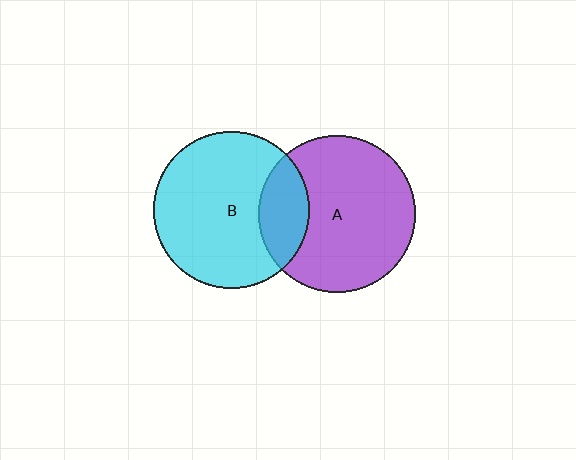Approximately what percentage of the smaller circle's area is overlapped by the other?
Approximately 20%.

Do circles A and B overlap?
Yes.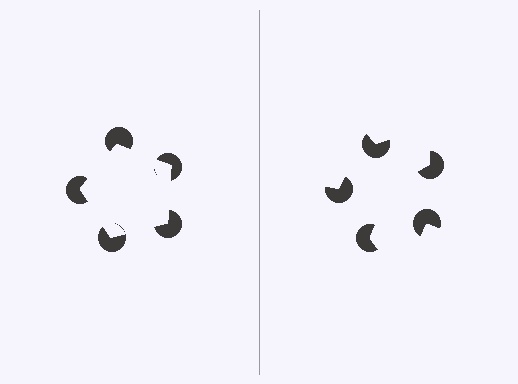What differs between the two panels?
The pac-man discs are positioned identically on both sides; only the wedge orientations differ. On the left they align to a pentagon; on the right they are misaligned.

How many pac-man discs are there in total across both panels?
10 — 5 on each side.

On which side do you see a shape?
An illusory pentagon appears on the left side. On the right side the wedge cuts are rotated, so no coherent shape forms.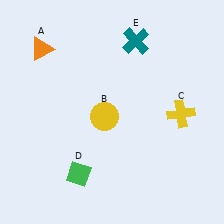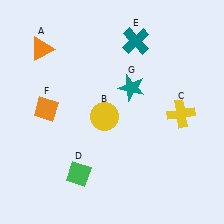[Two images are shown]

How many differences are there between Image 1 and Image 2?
There are 2 differences between the two images.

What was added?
An orange diamond (F), a teal star (G) were added in Image 2.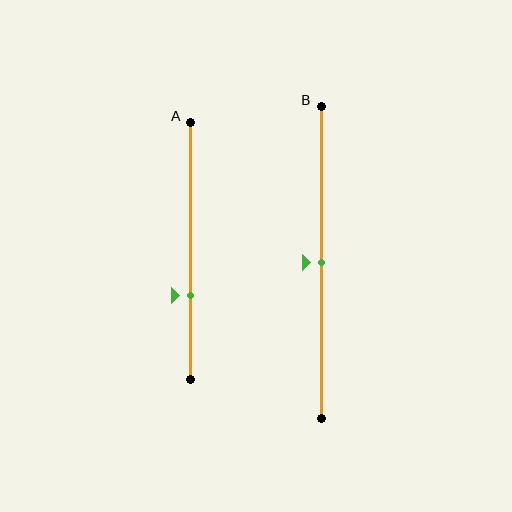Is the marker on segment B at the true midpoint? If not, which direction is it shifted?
Yes, the marker on segment B is at the true midpoint.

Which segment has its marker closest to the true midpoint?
Segment B has its marker closest to the true midpoint.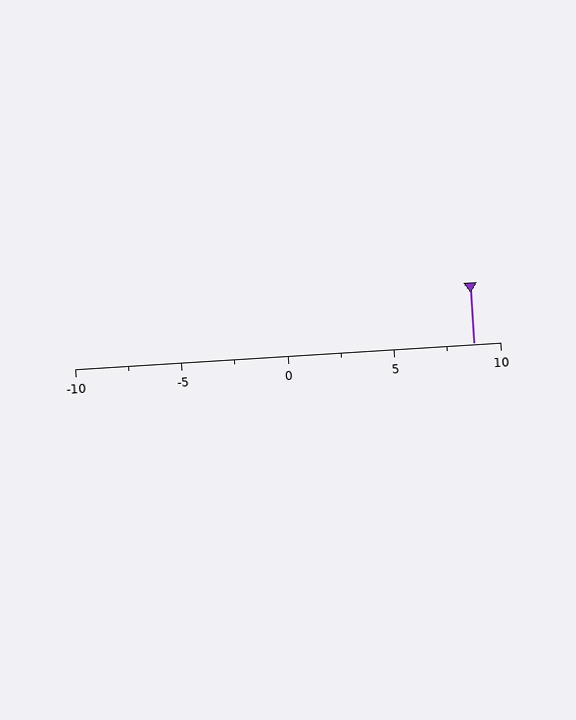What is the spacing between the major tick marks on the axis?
The major ticks are spaced 5 apart.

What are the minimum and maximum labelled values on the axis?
The axis runs from -10 to 10.